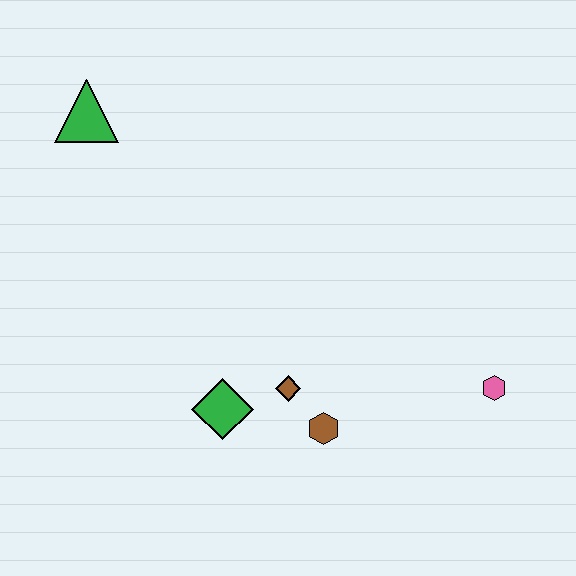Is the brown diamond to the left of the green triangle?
No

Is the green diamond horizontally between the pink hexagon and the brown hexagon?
No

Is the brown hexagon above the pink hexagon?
No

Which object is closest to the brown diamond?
The brown hexagon is closest to the brown diamond.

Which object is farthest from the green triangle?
The pink hexagon is farthest from the green triangle.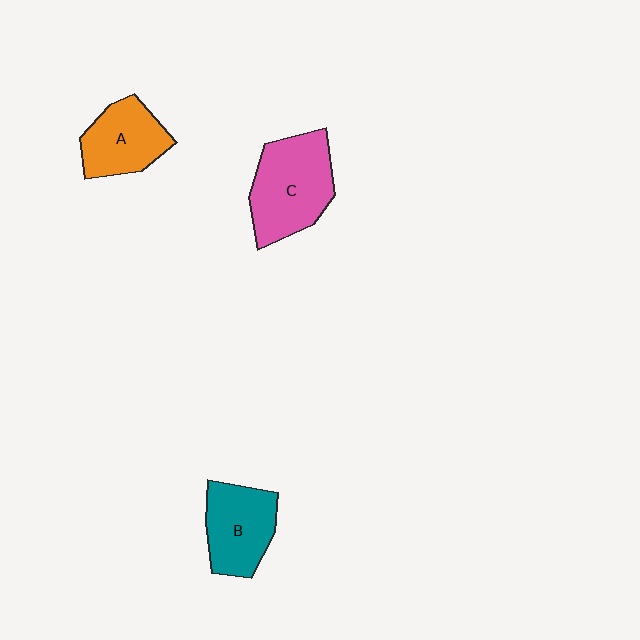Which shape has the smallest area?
Shape A (orange).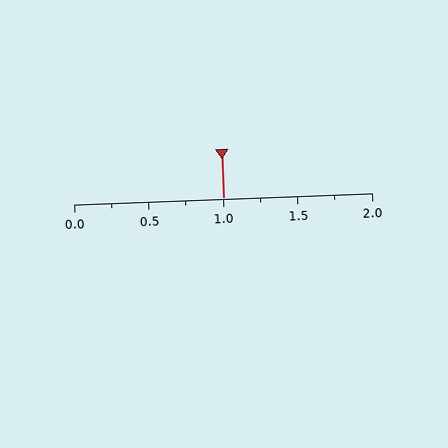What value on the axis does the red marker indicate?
The marker indicates approximately 1.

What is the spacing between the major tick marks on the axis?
The major ticks are spaced 0.5 apart.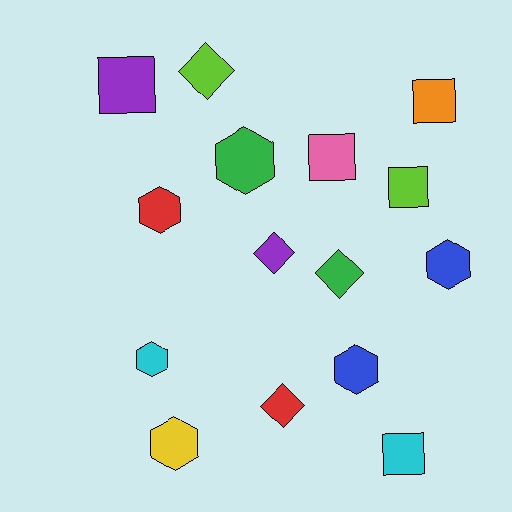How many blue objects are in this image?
There are 2 blue objects.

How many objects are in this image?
There are 15 objects.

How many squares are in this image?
There are 5 squares.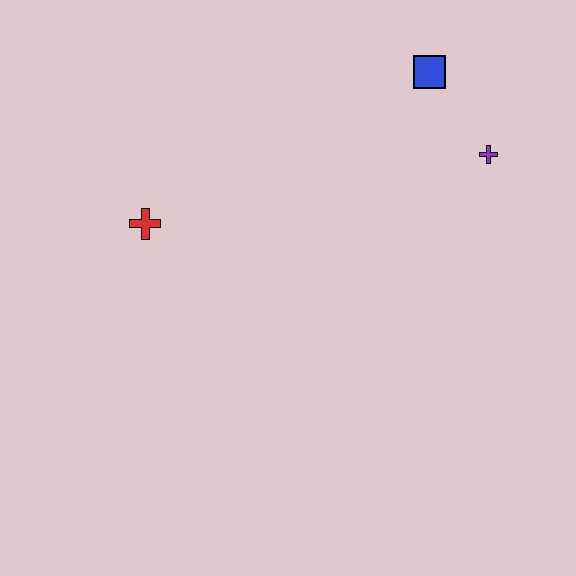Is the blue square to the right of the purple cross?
No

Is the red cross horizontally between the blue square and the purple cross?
No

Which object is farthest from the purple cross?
The red cross is farthest from the purple cross.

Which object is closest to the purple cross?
The blue square is closest to the purple cross.